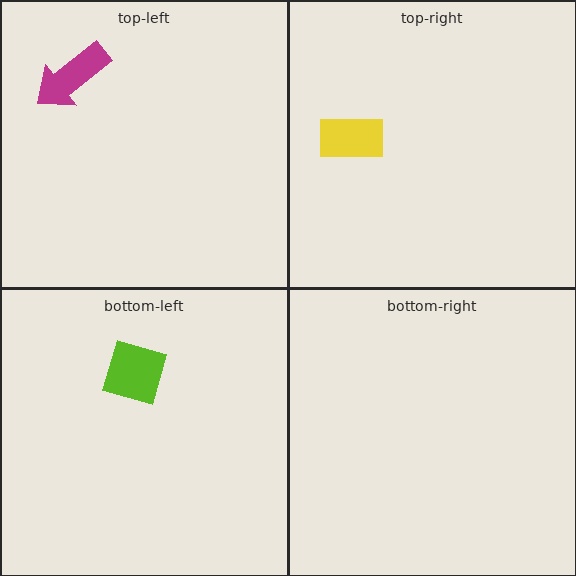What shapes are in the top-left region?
The magenta arrow.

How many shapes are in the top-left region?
1.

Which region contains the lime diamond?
The bottom-left region.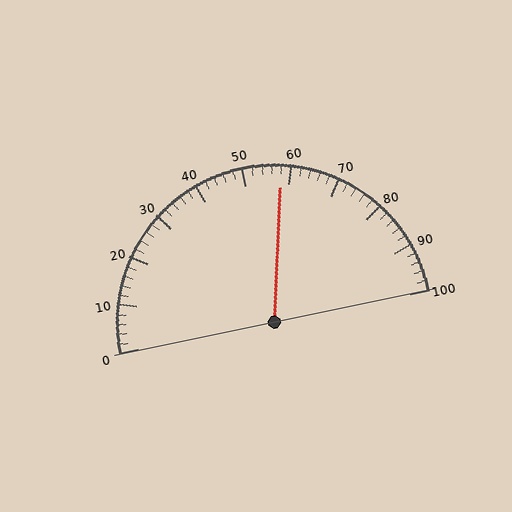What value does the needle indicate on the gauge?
The needle indicates approximately 58.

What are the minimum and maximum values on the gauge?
The gauge ranges from 0 to 100.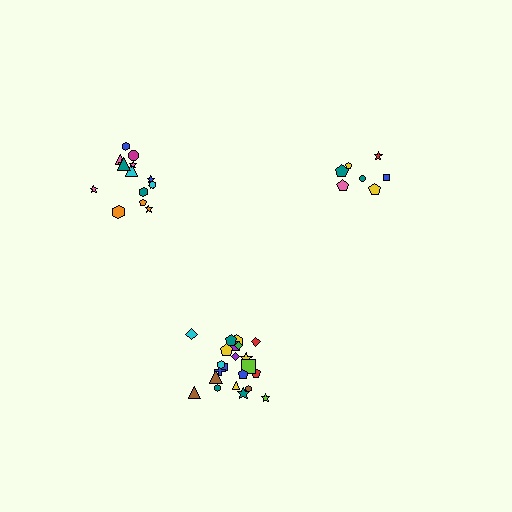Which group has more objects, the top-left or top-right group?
The top-left group.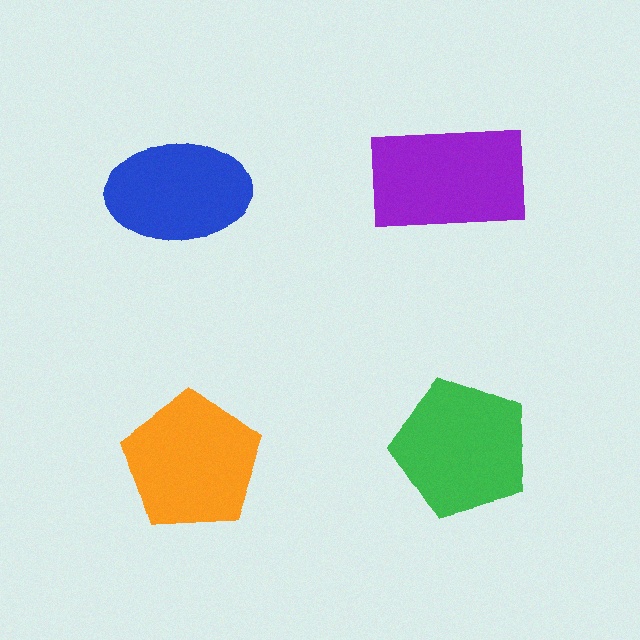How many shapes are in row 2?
2 shapes.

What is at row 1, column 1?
A blue ellipse.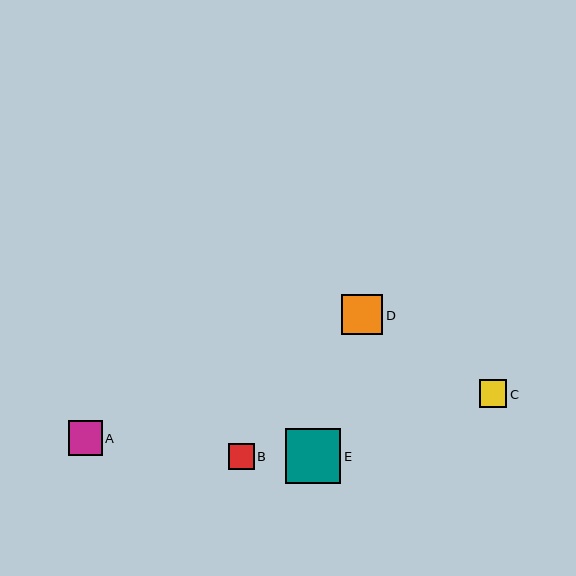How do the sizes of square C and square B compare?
Square C and square B are approximately the same size.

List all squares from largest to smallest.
From largest to smallest: E, D, A, C, B.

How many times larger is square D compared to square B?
Square D is approximately 1.6 times the size of square B.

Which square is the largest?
Square E is the largest with a size of approximately 55 pixels.